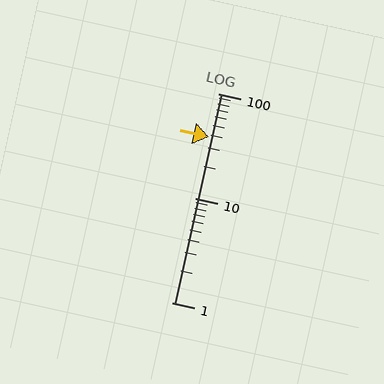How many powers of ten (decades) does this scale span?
The scale spans 2 decades, from 1 to 100.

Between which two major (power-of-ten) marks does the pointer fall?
The pointer is between 10 and 100.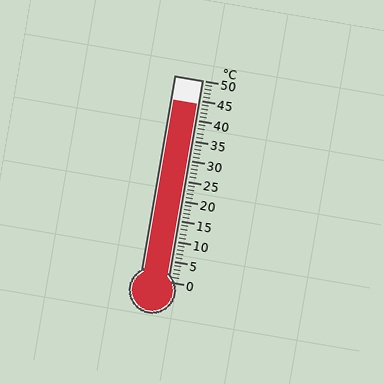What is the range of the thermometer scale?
The thermometer scale ranges from 0°C to 50°C.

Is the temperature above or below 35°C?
The temperature is above 35°C.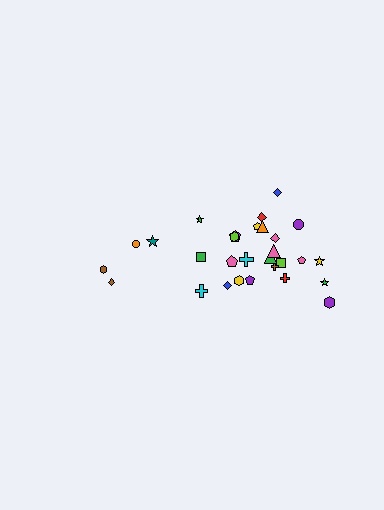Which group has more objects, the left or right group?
The right group.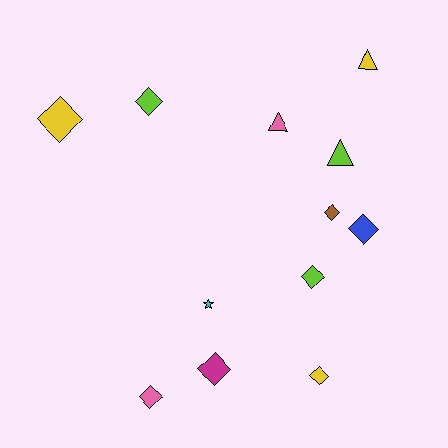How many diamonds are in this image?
There are 8 diamonds.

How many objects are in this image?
There are 12 objects.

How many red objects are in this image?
There are no red objects.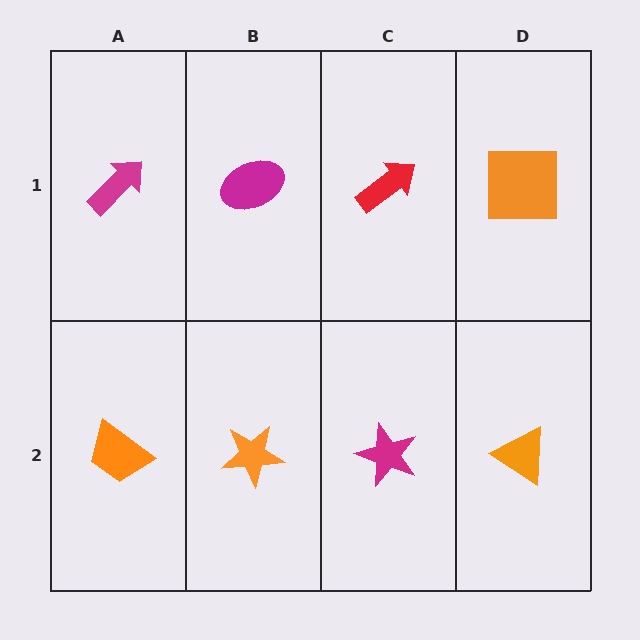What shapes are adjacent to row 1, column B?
An orange star (row 2, column B), a magenta arrow (row 1, column A), a red arrow (row 1, column C).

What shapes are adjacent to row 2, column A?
A magenta arrow (row 1, column A), an orange star (row 2, column B).